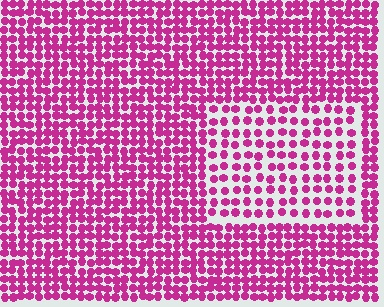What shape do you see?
I see a rectangle.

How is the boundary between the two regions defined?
The boundary is defined by a change in element density (approximately 1.8x ratio). All elements are the same color, size, and shape.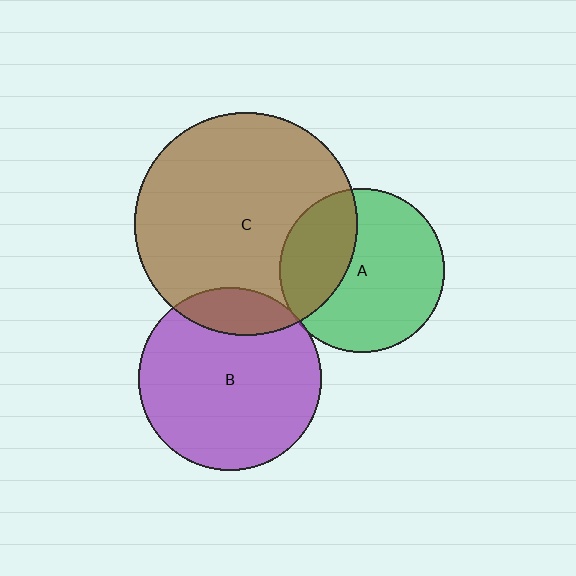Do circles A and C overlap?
Yes.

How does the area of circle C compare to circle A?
Approximately 1.8 times.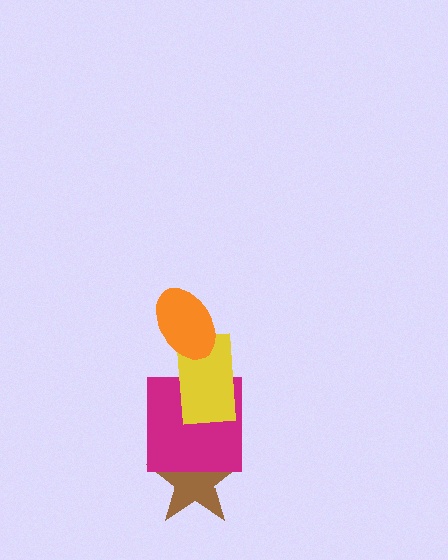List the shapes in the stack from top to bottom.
From top to bottom: the orange ellipse, the yellow rectangle, the magenta square, the brown star.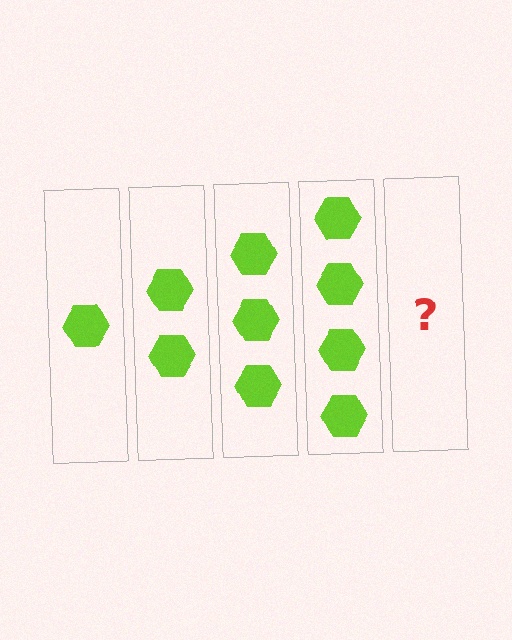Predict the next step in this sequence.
The next step is 5 hexagons.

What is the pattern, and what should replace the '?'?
The pattern is that each step adds one more hexagon. The '?' should be 5 hexagons.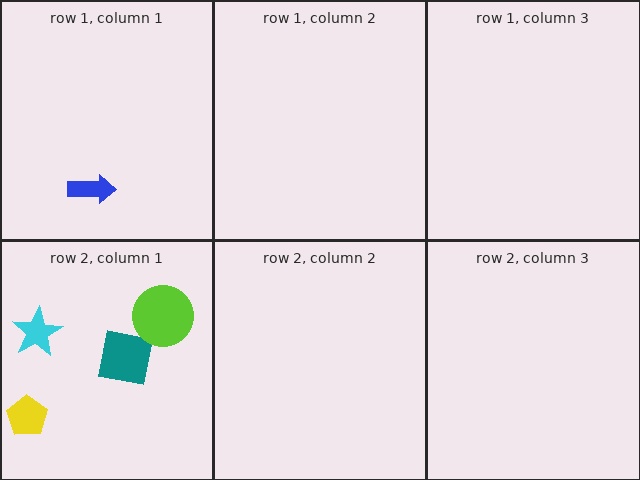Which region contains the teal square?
The row 2, column 1 region.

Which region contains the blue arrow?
The row 1, column 1 region.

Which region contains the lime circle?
The row 2, column 1 region.